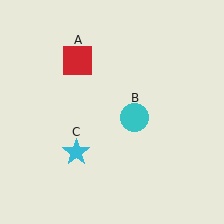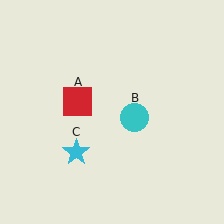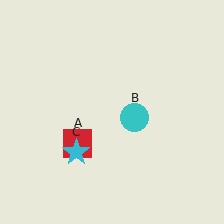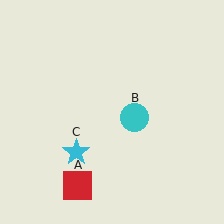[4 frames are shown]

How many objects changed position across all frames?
1 object changed position: red square (object A).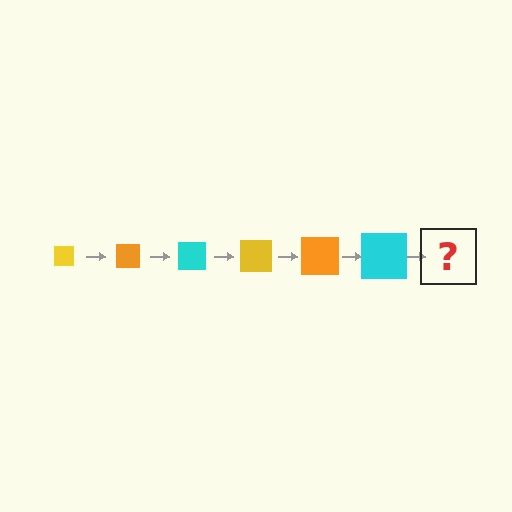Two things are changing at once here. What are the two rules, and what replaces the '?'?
The two rules are that the square grows larger each step and the color cycles through yellow, orange, and cyan. The '?' should be a yellow square, larger than the previous one.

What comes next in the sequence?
The next element should be a yellow square, larger than the previous one.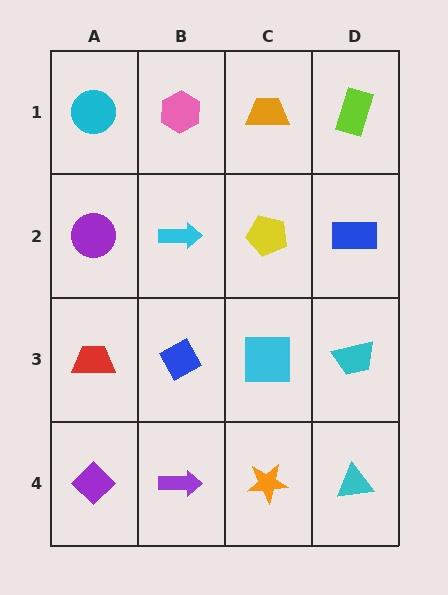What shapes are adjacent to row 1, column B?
A cyan arrow (row 2, column B), a cyan circle (row 1, column A), an orange trapezoid (row 1, column C).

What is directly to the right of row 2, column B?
A yellow pentagon.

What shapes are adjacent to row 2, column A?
A cyan circle (row 1, column A), a red trapezoid (row 3, column A), a cyan arrow (row 2, column B).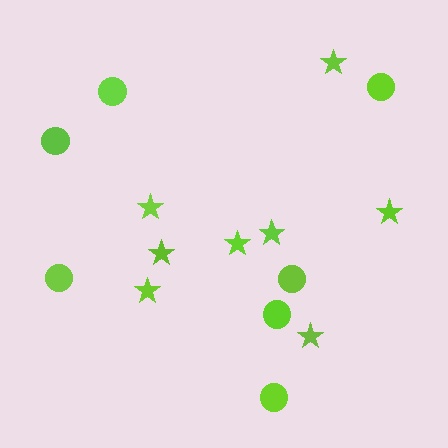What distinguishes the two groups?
There are 2 groups: one group of stars (8) and one group of circles (7).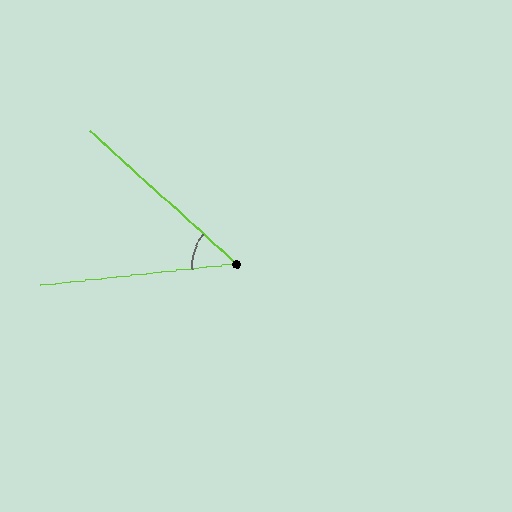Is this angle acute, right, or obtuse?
It is acute.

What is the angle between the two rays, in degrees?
Approximately 49 degrees.